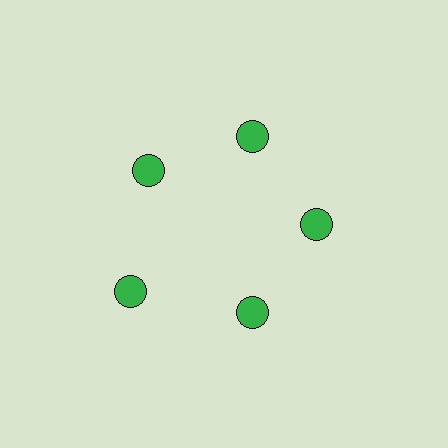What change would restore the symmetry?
The symmetry would be restored by moving it inward, back onto the ring so that all 5 circles sit at equal angles and equal distance from the center.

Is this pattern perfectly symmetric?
No. The 5 green circles are arranged in a ring, but one element near the 8 o'clock position is pushed outward from the center, breaking the 5-fold rotational symmetry.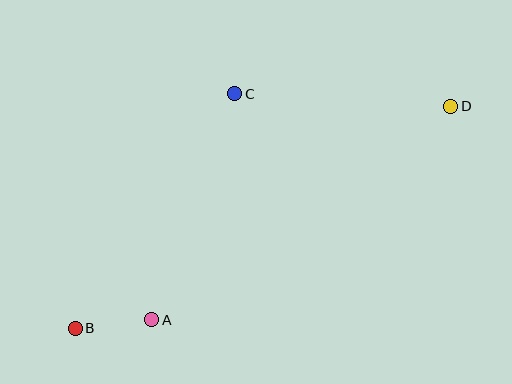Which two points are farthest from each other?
Points B and D are farthest from each other.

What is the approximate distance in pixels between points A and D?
The distance between A and D is approximately 367 pixels.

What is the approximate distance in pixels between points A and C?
The distance between A and C is approximately 241 pixels.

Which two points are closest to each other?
Points A and B are closest to each other.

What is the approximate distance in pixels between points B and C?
The distance between B and C is approximately 284 pixels.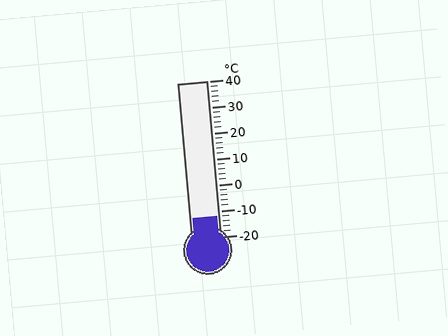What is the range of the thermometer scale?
The thermometer scale ranges from -20°C to 40°C.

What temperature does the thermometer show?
The thermometer shows approximately -12°C.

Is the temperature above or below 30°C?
The temperature is below 30°C.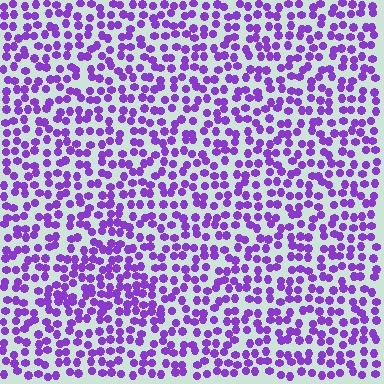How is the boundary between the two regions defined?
The boundary is defined by a change in element density (approximately 1.4x ratio). All elements are the same color, size, and shape.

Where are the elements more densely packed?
The elements are more densely packed inside the triangle boundary.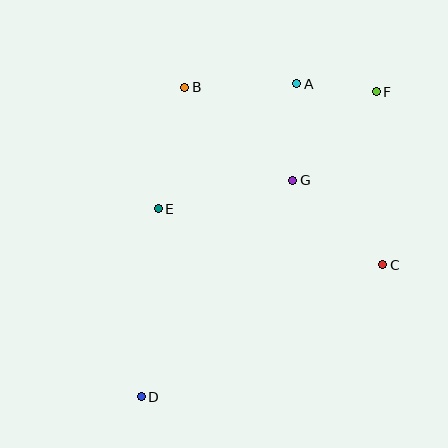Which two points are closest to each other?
Points A and F are closest to each other.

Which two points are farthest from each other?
Points D and F are farthest from each other.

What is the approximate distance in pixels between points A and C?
The distance between A and C is approximately 200 pixels.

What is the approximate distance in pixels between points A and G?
The distance between A and G is approximately 97 pixels.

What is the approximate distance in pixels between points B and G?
The distance between B and G is approximately 143 pixels.